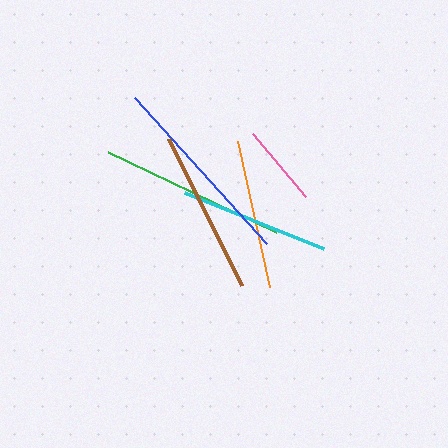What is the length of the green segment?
The green segment is approximately 186 pixels long.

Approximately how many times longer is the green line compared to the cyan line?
The green line is approximately 1.2 times the length of the cyan line.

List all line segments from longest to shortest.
From longest to shortest: blue, green, brown, cyan, orange, pink.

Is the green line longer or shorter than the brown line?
The green line is longer than the brown line.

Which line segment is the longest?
The blue line is the longest at approximately 197 pixels.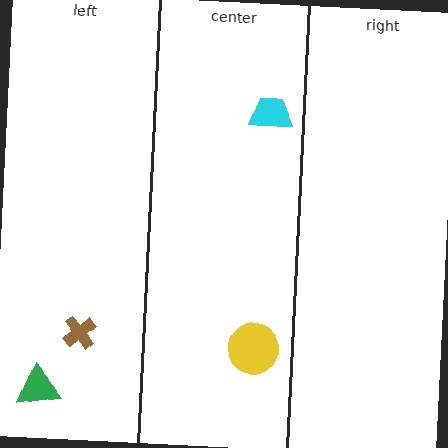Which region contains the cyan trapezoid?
The center region.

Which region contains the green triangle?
The left region.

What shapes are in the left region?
The brown cross, the green triangle.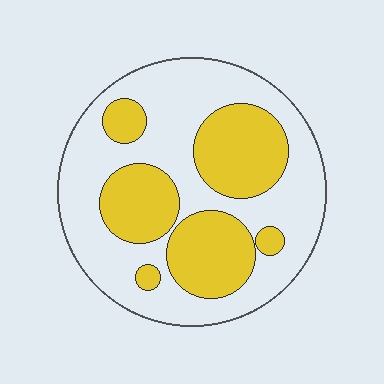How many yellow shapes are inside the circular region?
6.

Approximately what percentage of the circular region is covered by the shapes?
Approximately 40%.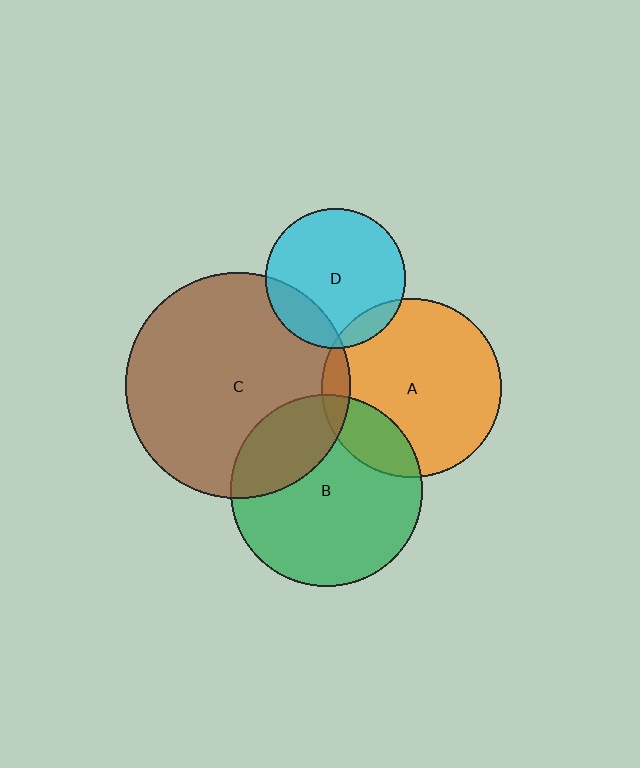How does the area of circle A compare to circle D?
Approximately 1.7 times.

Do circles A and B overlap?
Yes.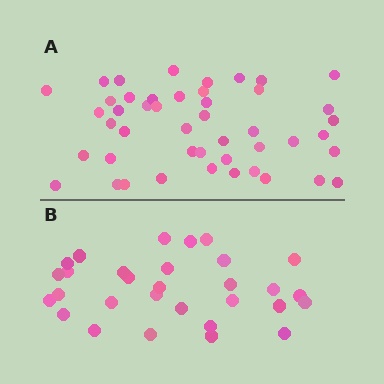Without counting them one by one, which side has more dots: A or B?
Region A (the top region) has more dots.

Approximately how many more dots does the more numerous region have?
Region A has approximately 15 more dots than region B.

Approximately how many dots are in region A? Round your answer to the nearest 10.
About 50 dots. (The exact count is 46, which rounds to 50.)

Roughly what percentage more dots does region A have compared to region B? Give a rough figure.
About 55% more.